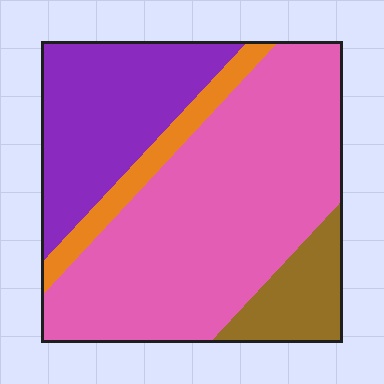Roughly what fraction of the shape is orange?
Orange covers around 10% of the shape.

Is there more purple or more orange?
Purple.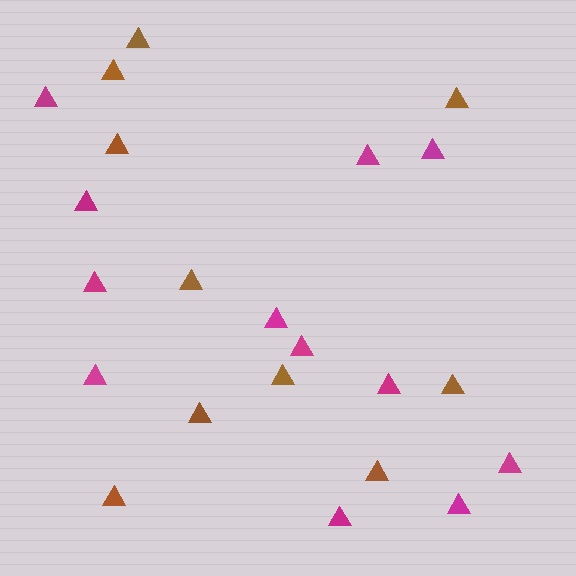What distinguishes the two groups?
There are 2 groups: one group of magenta triangles (12) and one group of brown triangles (10).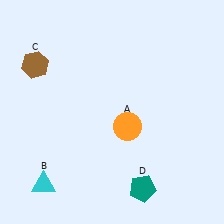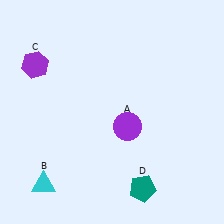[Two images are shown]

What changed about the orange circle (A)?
In Image 1, A is orange. In Image 2, it changed to purple.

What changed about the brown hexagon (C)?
In Image 1, C is brown. In Image 2, it changed to purple.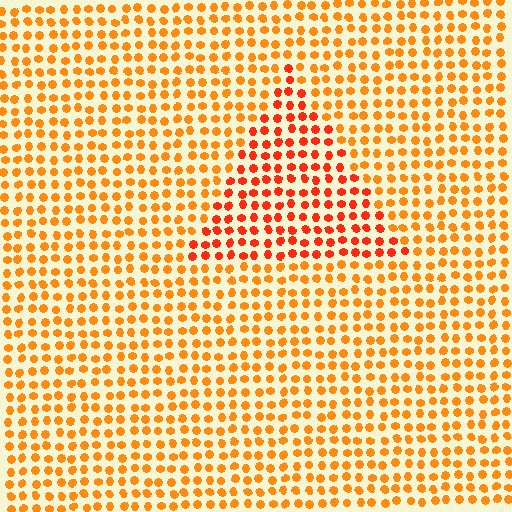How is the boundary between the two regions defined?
The boundary is defined purely by a slight shift in hue (about 25 degrees). Spacing, size, and orientation are identical on both sides.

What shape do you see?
I see a triangle.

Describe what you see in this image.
The image is filled with small orange elements in a uniform arrangement. A triangle-shaped region is visible where the elements are tinted to a slightly different hue, forming a subtle color boundary.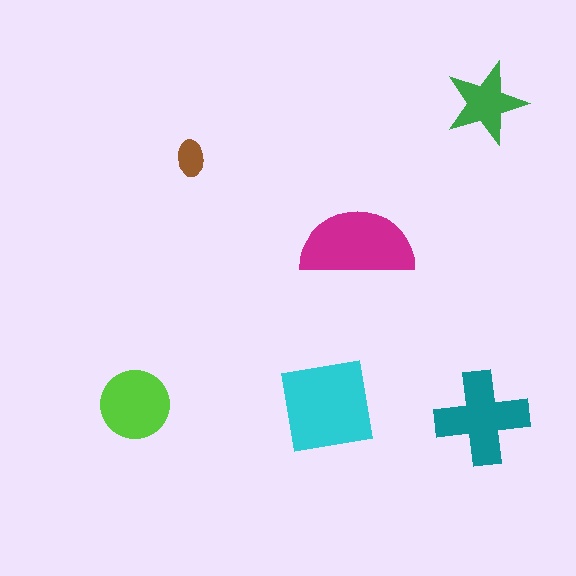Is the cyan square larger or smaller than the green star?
Larger.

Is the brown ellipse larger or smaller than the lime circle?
Smaller.